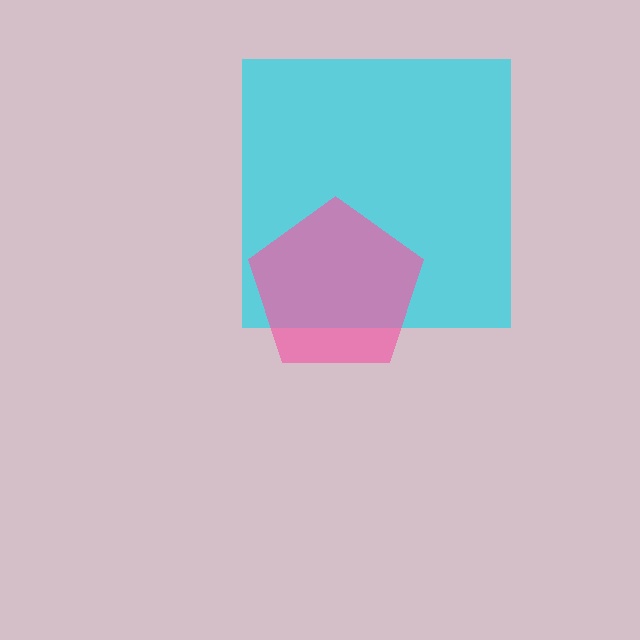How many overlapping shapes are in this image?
There are 2 overlapping shapes in the image.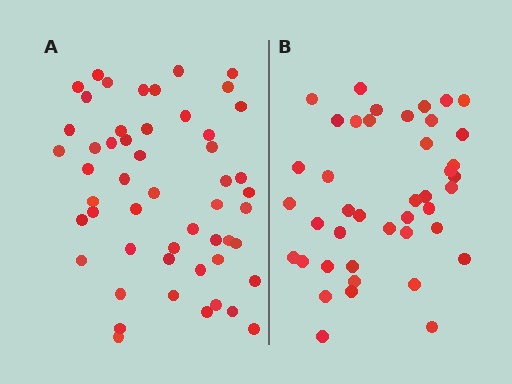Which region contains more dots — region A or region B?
Region A (the left region) has more dots.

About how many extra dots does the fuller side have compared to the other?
Region A has roughly 10 or so more dots than region B.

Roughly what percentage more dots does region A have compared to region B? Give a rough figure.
About 25% more.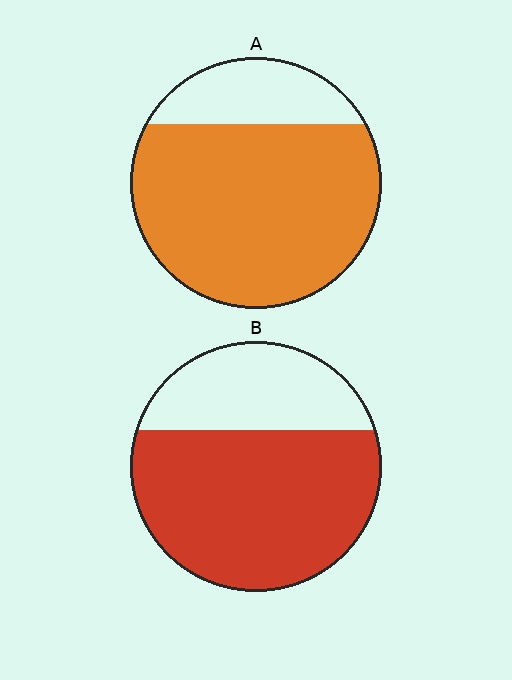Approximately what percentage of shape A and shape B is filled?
A is approximately 80% and B is approximately 70%.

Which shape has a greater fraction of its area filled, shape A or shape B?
Shape A.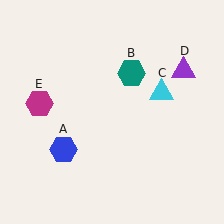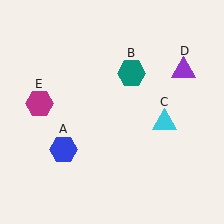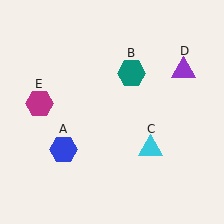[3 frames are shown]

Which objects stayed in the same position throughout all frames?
Blue hexagon (object A) and teal hexagon (object B) and purple triangle (object D) and magenta hexagon (object E) remained stationary.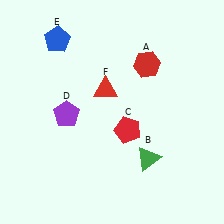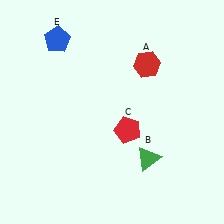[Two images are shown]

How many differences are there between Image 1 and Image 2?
There are 2 differences between the two images.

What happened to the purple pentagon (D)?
The purple pentagon (D) was removed in Image 2. It was in the bottom-left area of Image 1.